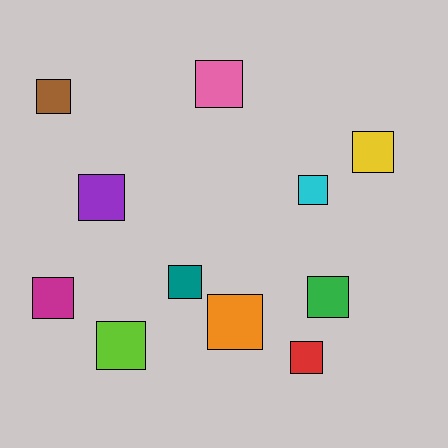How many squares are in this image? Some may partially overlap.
There are 11 squares.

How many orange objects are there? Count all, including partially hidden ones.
There is 1 orange object.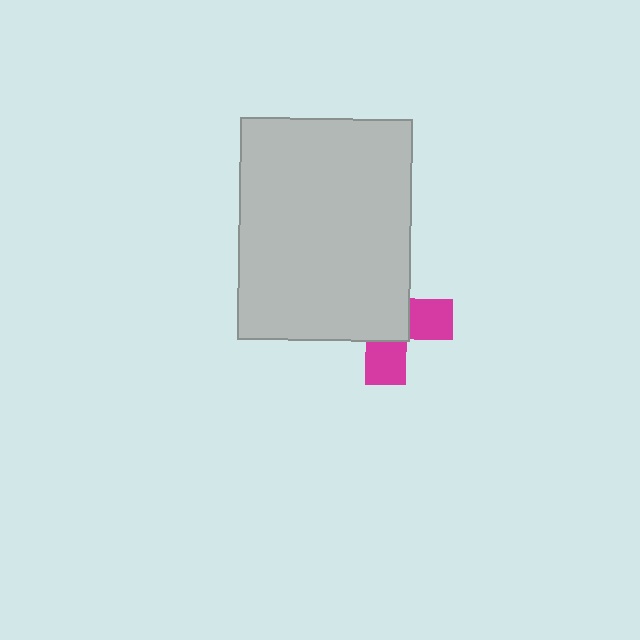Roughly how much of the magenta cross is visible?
A small part of it is visible (roughly 38%).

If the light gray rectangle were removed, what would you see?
You would see the complete magenta cross.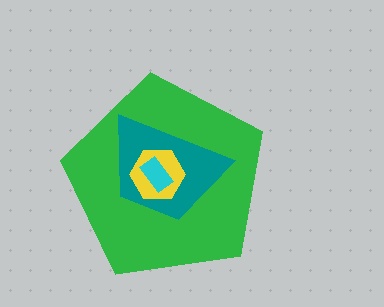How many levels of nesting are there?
4.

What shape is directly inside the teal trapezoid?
The yellow hexagon.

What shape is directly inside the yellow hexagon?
The cyan rectangle.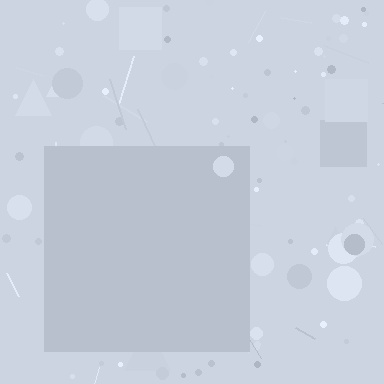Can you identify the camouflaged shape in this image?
The camouflaged shape is a square.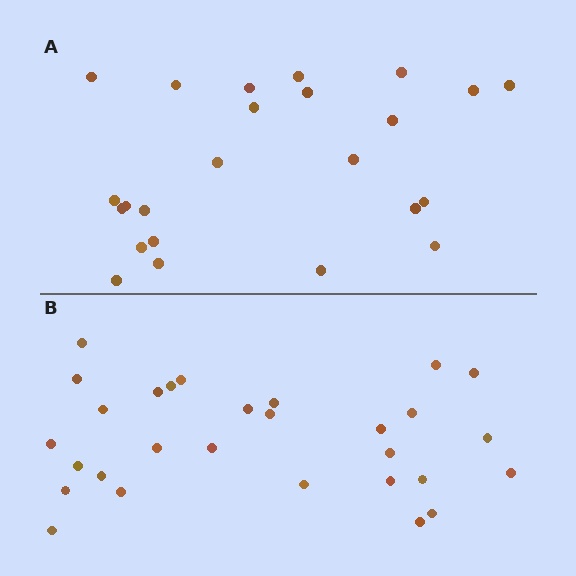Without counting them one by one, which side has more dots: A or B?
Region B (the bottom region) has more dots.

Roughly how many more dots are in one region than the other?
Region B has about 5 more dots than region A.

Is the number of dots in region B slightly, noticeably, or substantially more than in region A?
Region B has only slightly more — the two regions are fairly close. The ratio is roughly 1.2 to 1.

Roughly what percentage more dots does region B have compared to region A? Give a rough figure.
About 20% more.